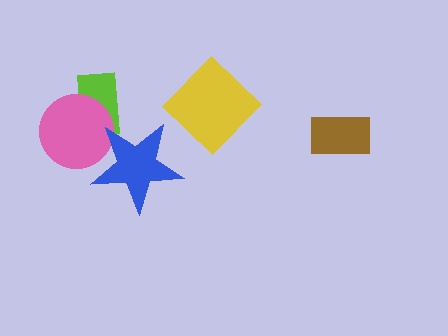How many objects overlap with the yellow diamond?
0 objects overlap with the yellow diamond.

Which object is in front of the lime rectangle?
The pink circle is in front of the lime rectangle.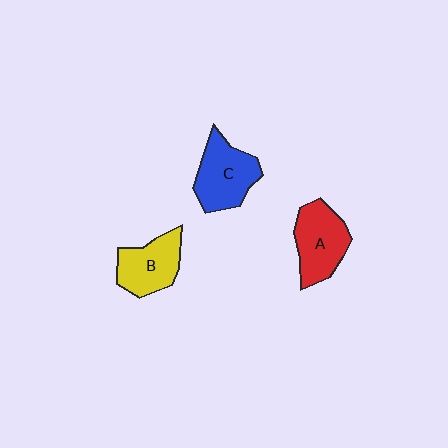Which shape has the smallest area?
Shape B (yellow).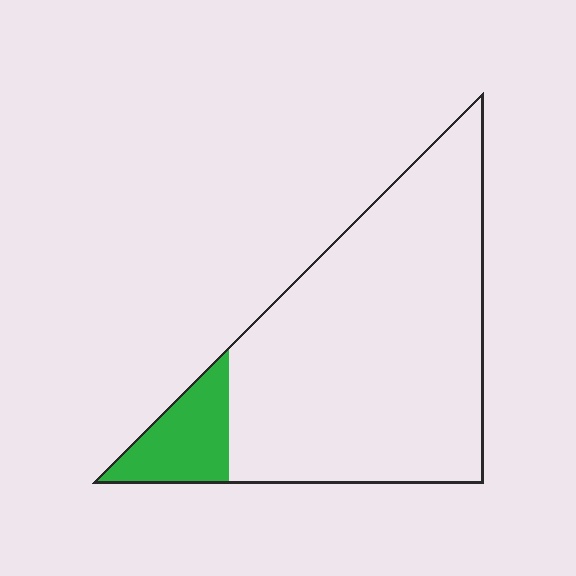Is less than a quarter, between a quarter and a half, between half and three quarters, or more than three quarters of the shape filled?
Less than a quarter.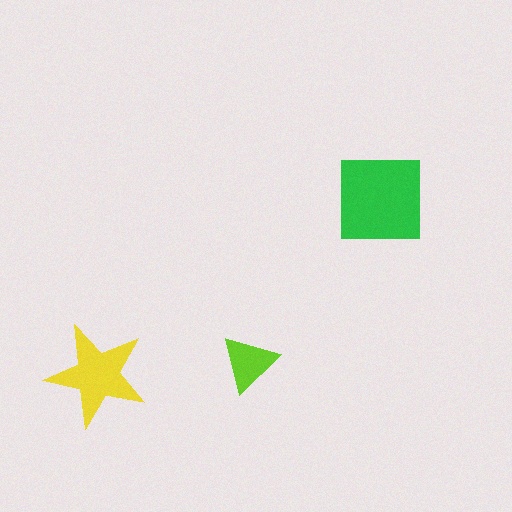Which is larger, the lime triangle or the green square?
The green square.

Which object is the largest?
The green square.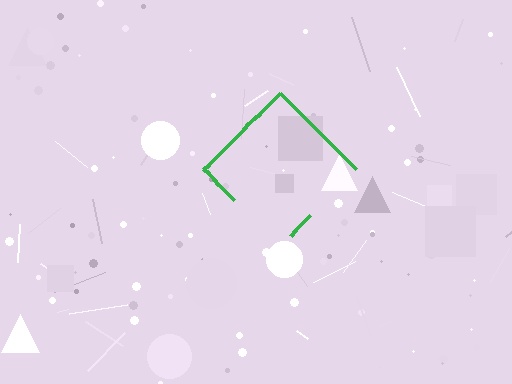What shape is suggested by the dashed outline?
The dashed outline suggests a diamond.